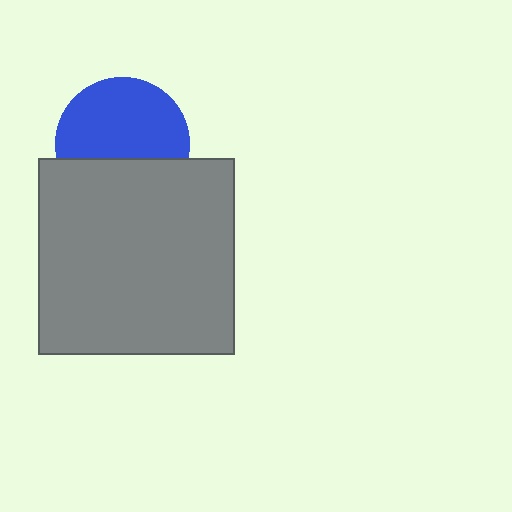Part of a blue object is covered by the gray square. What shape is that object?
It is a circle.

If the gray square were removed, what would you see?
You would see the complete blue circle.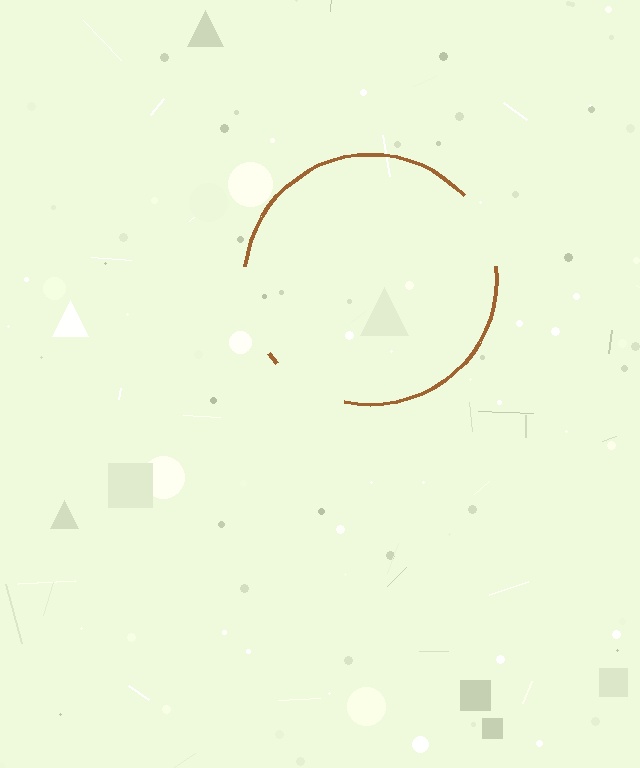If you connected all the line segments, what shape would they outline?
They would outline a circle.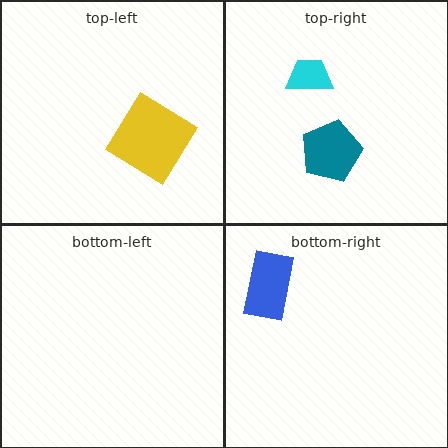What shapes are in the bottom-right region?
The blue rectangle.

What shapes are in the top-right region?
The teal pentagon, the cyan trapezoid.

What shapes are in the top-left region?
The yellow diamond.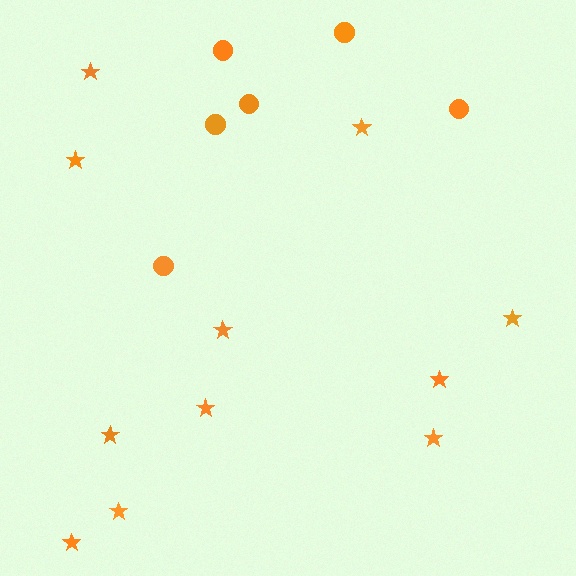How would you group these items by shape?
There are 2 groups: one group of stars (11) and one group of circles (6).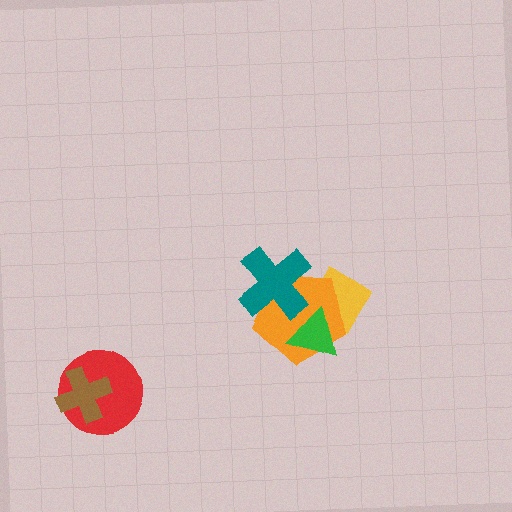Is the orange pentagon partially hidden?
Yes, it is partially covered by another shape.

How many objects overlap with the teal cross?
1 object overlaps with the teal cross.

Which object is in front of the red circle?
The brown cross is in front of the red circle.